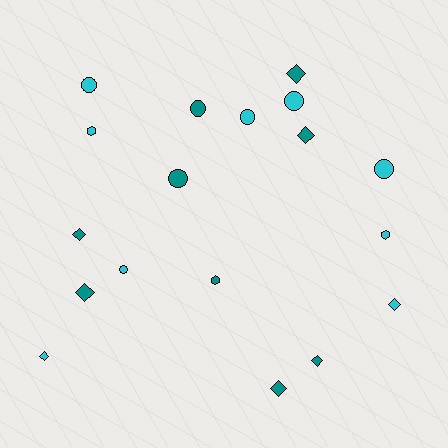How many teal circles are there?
There are 2 teal circles.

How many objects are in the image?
There are 18 objects.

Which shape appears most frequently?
Diamond, with 8 objects.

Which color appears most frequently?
Cyan, with 9 objects.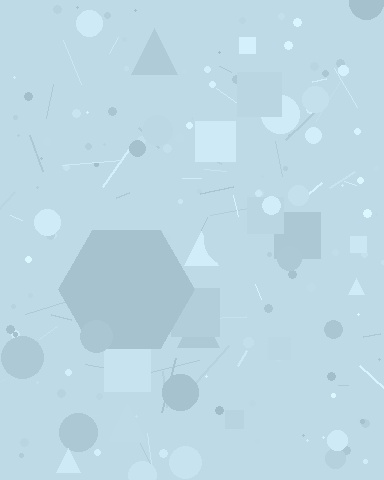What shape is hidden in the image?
A hexagon is hidden in the image.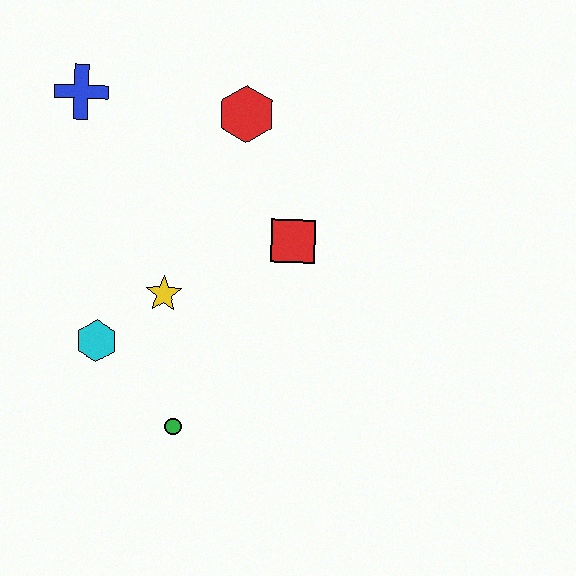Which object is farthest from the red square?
The blue cross is farthest from the red square.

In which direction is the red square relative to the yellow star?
The red square is to the right of the yellow star.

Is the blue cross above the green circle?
Yes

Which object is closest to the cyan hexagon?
The yellow star is closest to the cyan hexagon.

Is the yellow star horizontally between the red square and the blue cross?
Yes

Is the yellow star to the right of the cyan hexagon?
Yes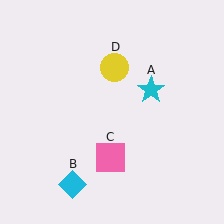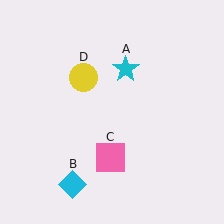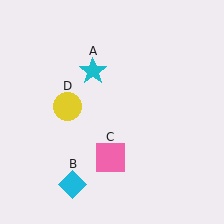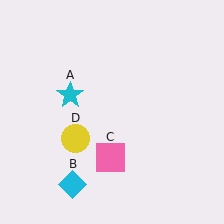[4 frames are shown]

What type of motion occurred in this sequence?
The cyan star (object A), yellow circle (object D) rotated counterclockwise around the center of the scene.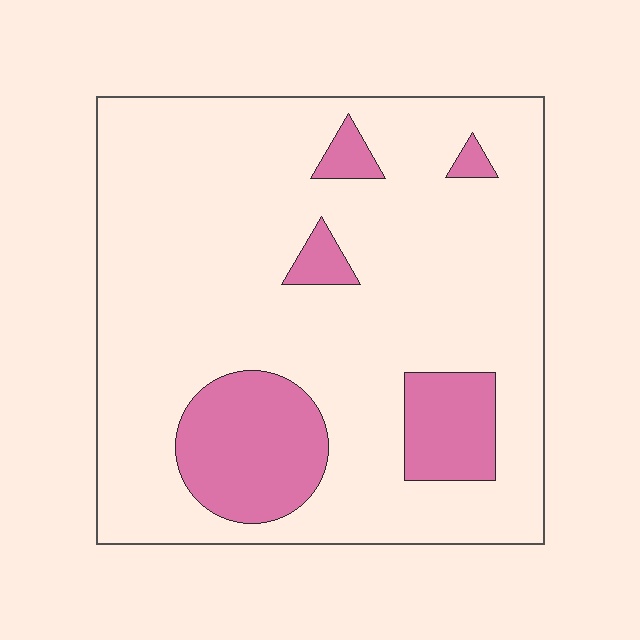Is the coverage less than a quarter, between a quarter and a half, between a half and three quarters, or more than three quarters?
Less than a quarter.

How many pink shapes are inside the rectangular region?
5.